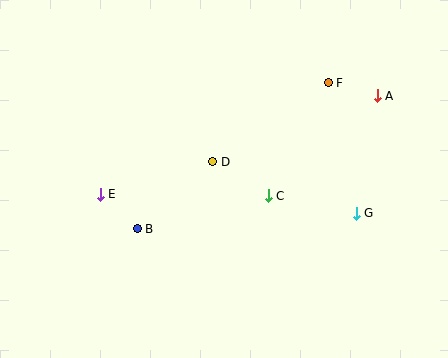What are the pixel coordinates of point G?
Point G is at (356, 213).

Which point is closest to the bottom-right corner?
Point G is closest to the bottom-right corner.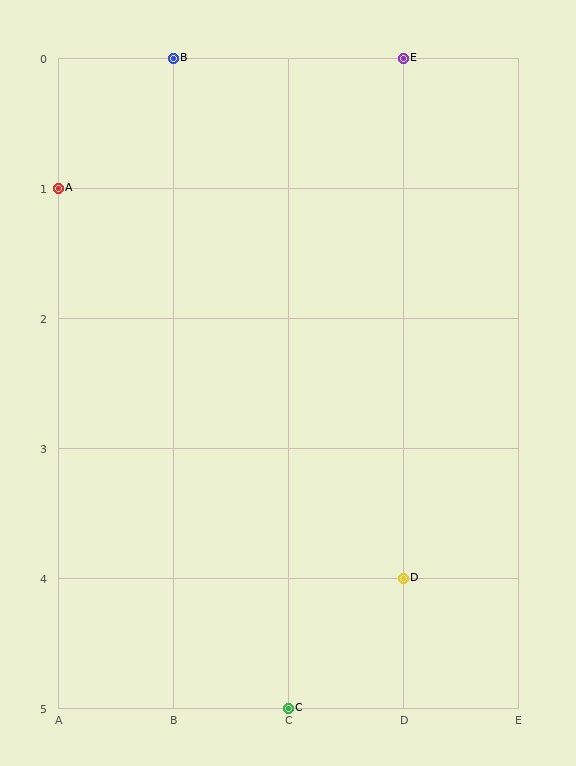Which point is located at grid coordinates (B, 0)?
Point B is at (B, 0).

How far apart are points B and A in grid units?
Points B and A are 1 column and 1 row apart (about 1.4 grid units diagonally).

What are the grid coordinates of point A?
Point A is at grid coordinates (A, 1).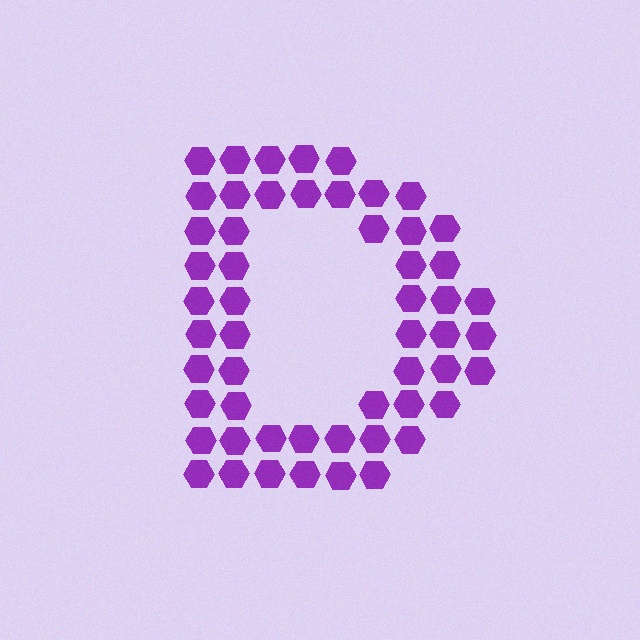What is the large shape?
The large shape is the letter D.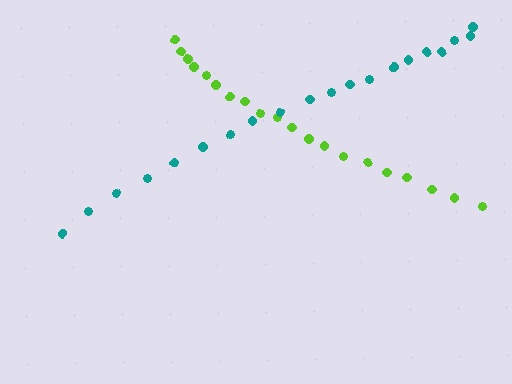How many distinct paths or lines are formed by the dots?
There are 2 distinct paths.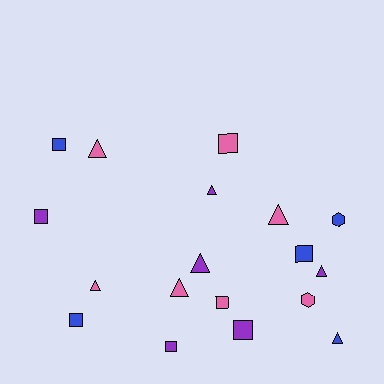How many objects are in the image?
There are 18 objects.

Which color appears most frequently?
Pink, with 7 objects.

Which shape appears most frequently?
Square, with 8 objects.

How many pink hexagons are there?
There is 1 pink hexagon.